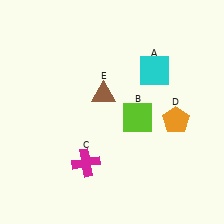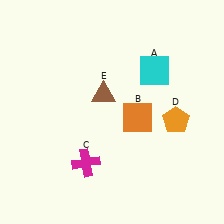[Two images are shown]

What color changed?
The square (B) changed from lime in Image 1 to orange in Image 2.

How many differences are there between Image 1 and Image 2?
There is 1 difference between the two images.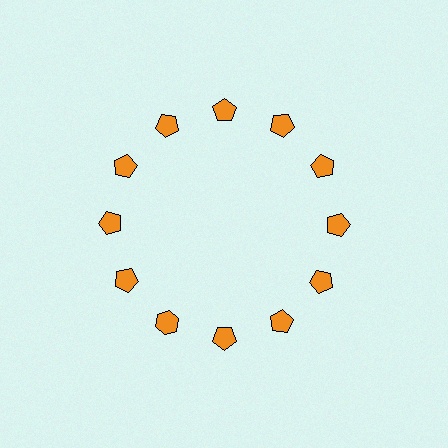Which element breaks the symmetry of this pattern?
The orange hexagon at roughly the 7 o'clock position breaks the symmetry. All other shapes are orange pentagons.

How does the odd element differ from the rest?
It has a different shape: hexagon instead of pentagon.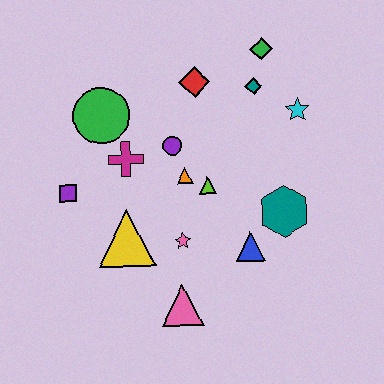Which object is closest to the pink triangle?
The pink star is closest to the pink triangle.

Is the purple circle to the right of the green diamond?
No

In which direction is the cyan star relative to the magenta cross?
The cyan star is to the right of the magenta cross.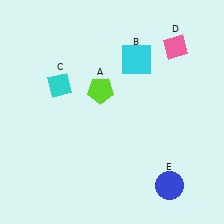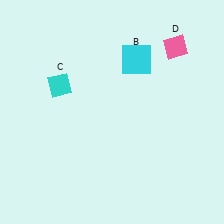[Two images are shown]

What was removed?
The blue circle (E), the lime pentagon (A) were removed in Image 2.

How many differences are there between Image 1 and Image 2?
There are 2 differences between the two images.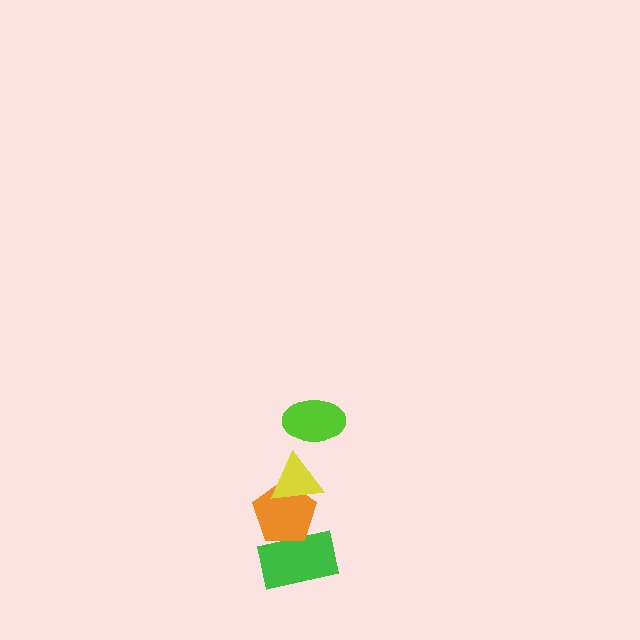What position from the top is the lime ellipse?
The lime ellipse is 1st from the top.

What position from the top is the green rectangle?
The green rectangle is 4th from the top.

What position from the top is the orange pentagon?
The orange pentagon is 3rd from the top.